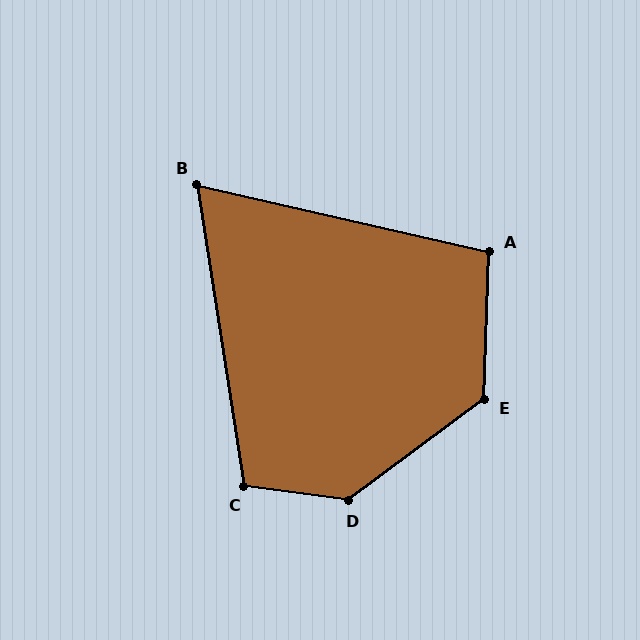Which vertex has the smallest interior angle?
B, at approximately 68 degrees.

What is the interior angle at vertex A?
Approximately 101 degrees (obtuse).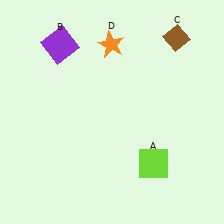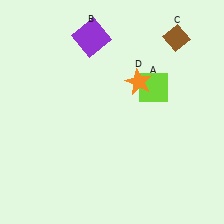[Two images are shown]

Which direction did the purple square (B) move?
The purple square (B) moved right.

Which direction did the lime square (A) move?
The lime square (A) moved up.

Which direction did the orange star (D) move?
The orange star (D) moved down.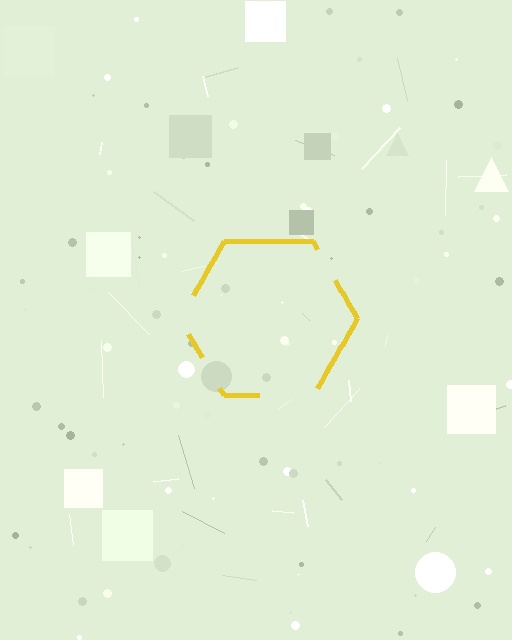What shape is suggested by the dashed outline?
The dashed outline suggests a hexagon.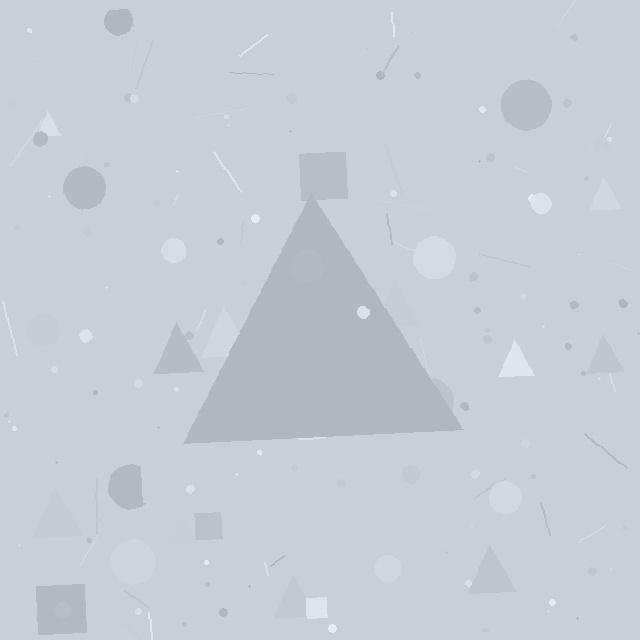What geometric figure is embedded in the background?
A triangle is embedded in the background.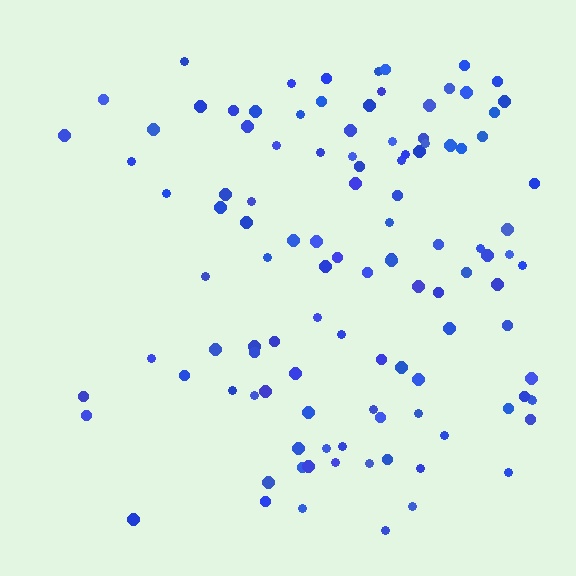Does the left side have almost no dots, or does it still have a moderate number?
Still a moderate number, just noticeably fewer than the right.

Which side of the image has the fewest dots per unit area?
The left.